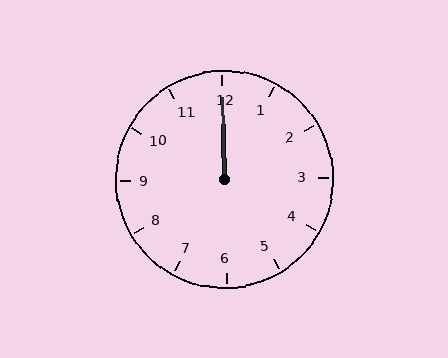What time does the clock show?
12:00.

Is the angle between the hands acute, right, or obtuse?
It is acute.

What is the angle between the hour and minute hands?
Approximately 0 degrees.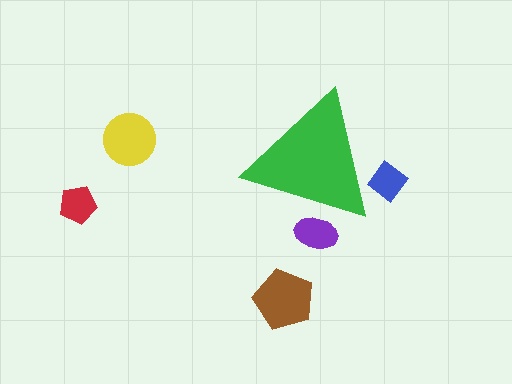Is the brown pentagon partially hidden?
No, the brown pentagon is fully visible.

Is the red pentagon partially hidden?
No, the red pentagon is fully visible.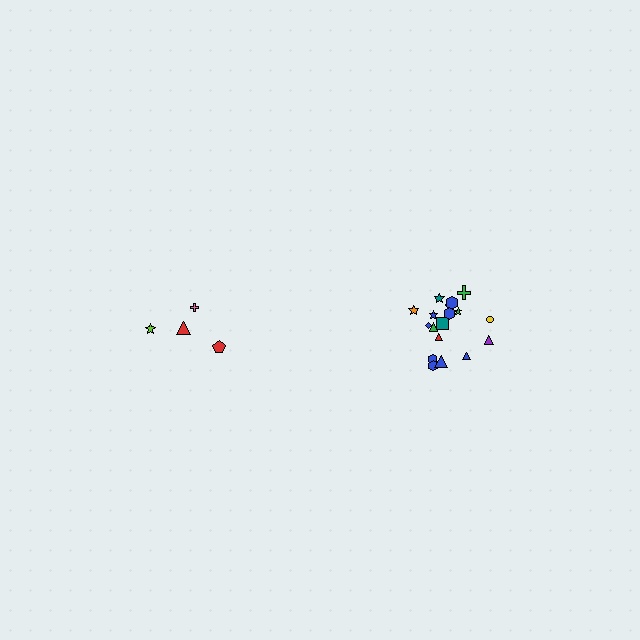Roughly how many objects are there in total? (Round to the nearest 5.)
Roughly 20 objects in total.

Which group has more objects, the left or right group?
The right group.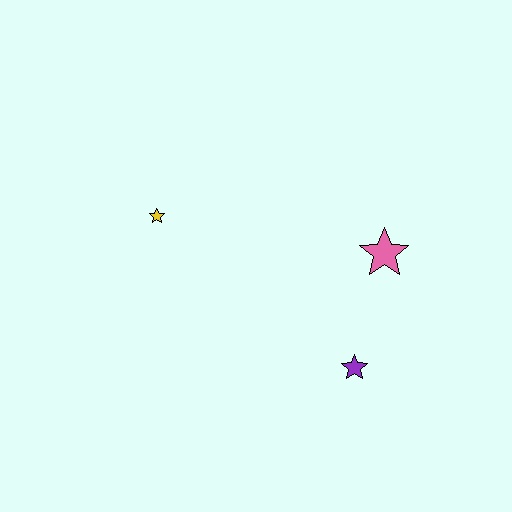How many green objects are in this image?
There are no green objects.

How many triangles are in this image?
There are no triangles.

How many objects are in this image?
There are 3 objects.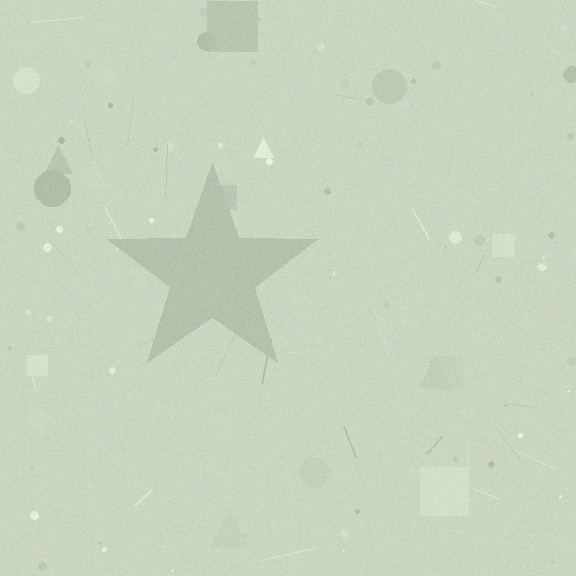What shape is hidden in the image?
A star is hidden in the image.